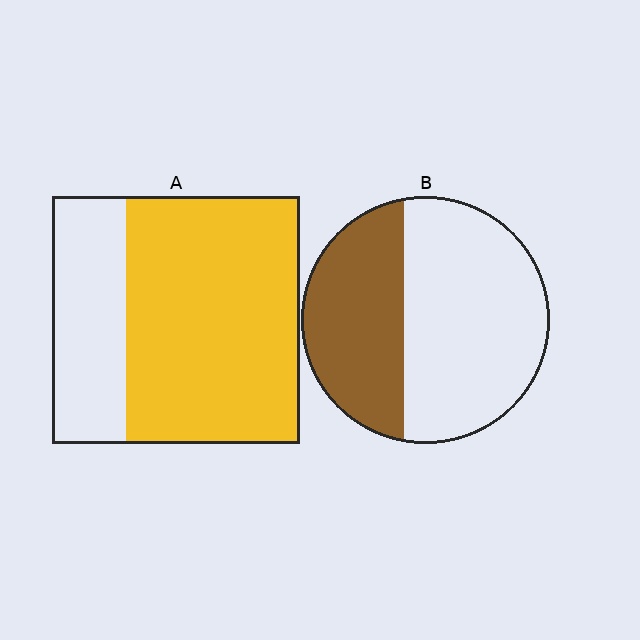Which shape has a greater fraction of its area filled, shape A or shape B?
Shape A.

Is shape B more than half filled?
No.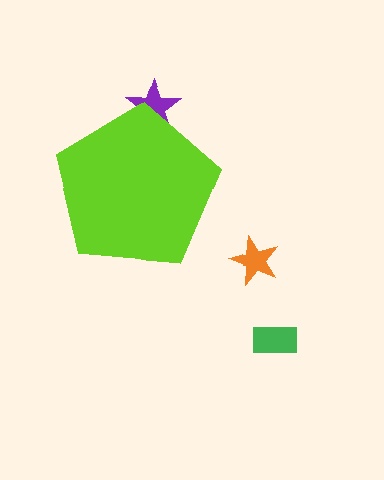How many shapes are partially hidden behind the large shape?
1 shape is partially hidden.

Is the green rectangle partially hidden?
No, the green rectangle is fully visible.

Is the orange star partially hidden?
No, the orange star is fully visible.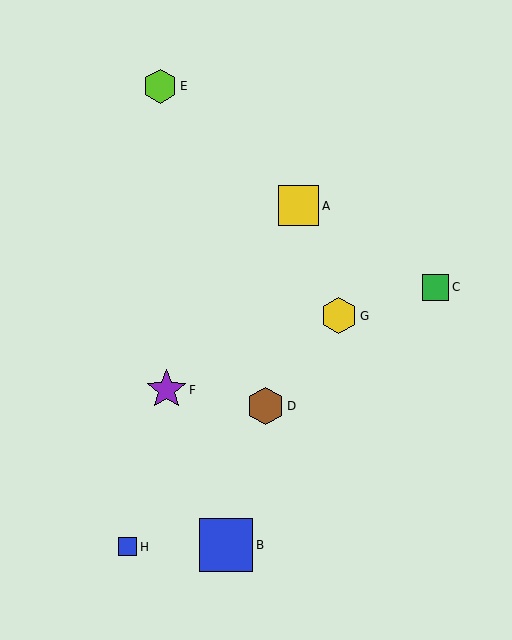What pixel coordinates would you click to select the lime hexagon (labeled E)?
Click at (160, 86) to select the lime hexagon E.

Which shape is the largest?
The blue square (labeled B) is the largest.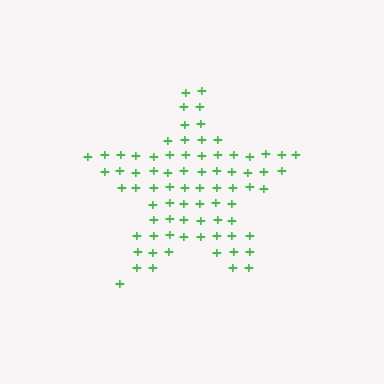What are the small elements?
The small elements are plus signs.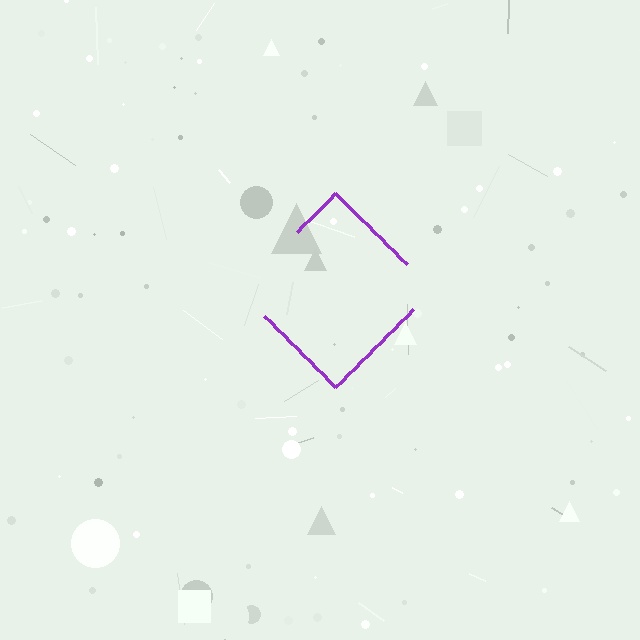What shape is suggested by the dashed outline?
The dashed outline suggests a diamond.